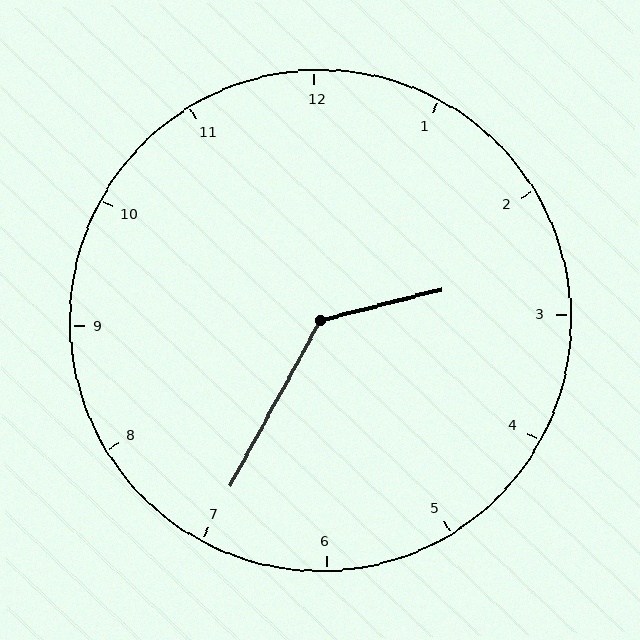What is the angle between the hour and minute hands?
Approximately 132 degrees.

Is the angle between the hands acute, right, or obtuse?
It is obtuse.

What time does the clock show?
2:35.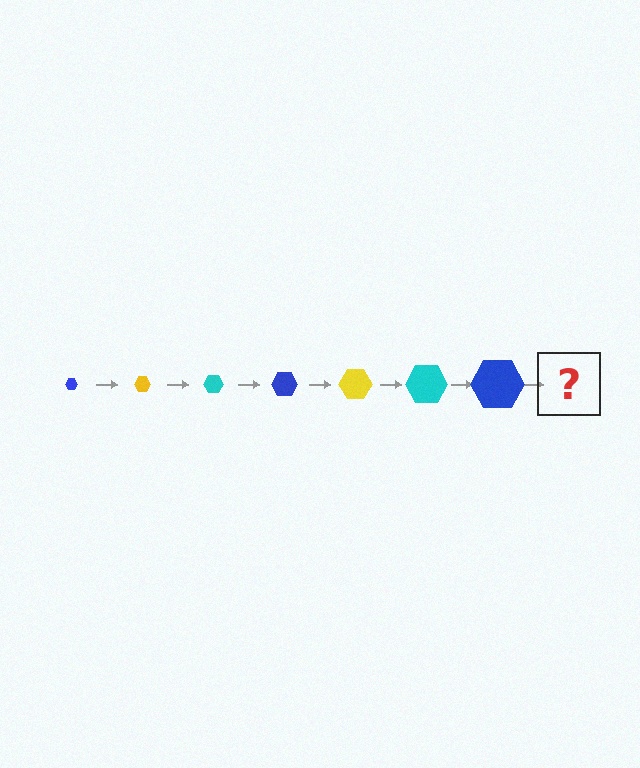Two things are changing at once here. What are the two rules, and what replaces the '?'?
The two rules are that the hexagon grows larger each step and the color cycles through blue, yellow, and cyan. The '?' should be a yellow hexagon, larger than the previous one.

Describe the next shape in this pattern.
It should be a yellow hexagon, larger than the previous one.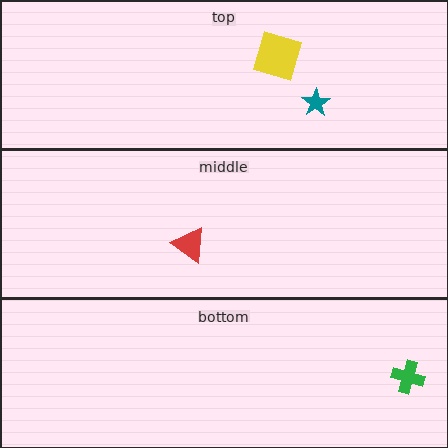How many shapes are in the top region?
2.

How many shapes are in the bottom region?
1.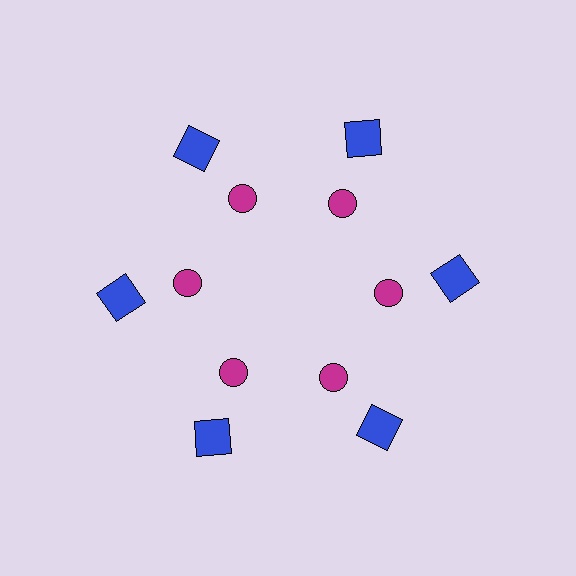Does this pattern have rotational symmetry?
Yes, this pattern has 6-fold rotational symmetry. It looks the same after rotating 60 degrees around the center.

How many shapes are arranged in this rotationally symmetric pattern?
There are 12 shapes, arranged in 6 groups of 2.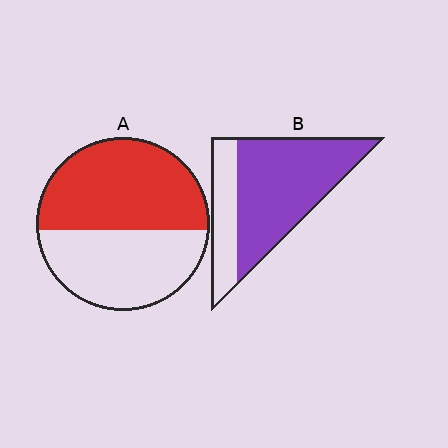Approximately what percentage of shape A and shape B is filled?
A is approximately 55% and B is approximately 70%.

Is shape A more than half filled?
Yes.